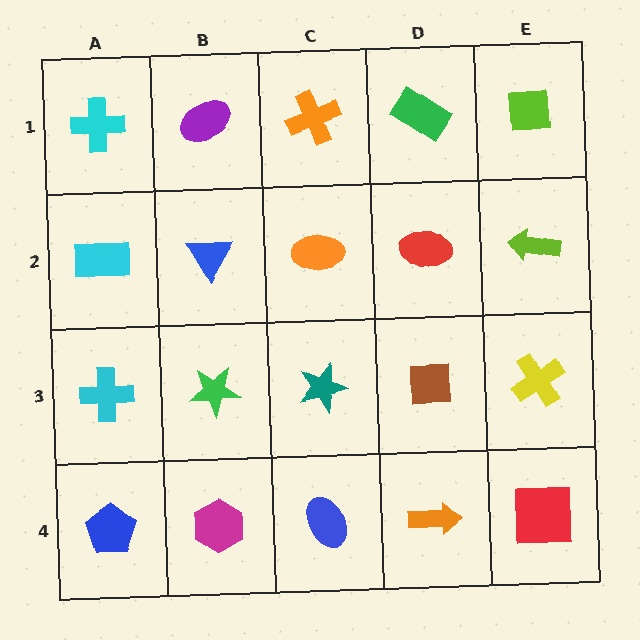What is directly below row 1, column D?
A red ellipse.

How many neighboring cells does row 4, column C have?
3.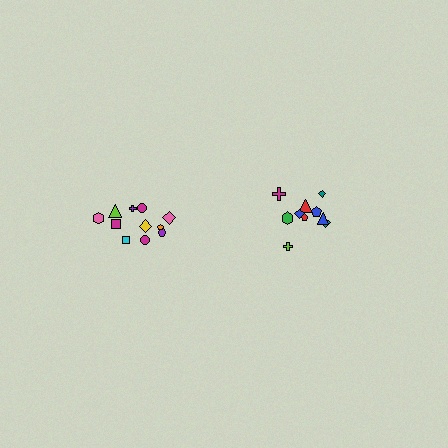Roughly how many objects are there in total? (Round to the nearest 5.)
Roughly 20 objects in total.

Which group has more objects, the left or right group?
The left group.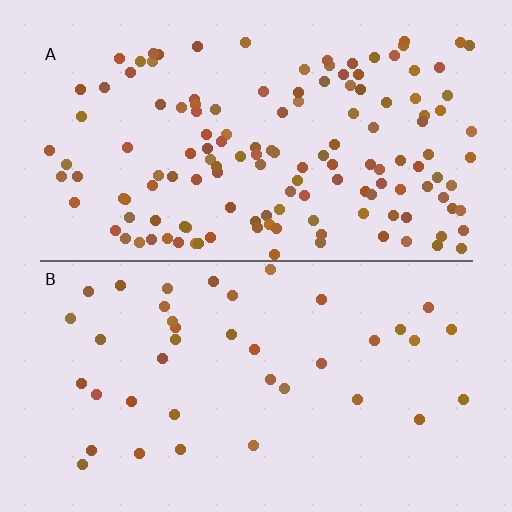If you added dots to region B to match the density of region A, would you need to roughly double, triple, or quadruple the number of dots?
Approximately triple.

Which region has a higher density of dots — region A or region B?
A (the top).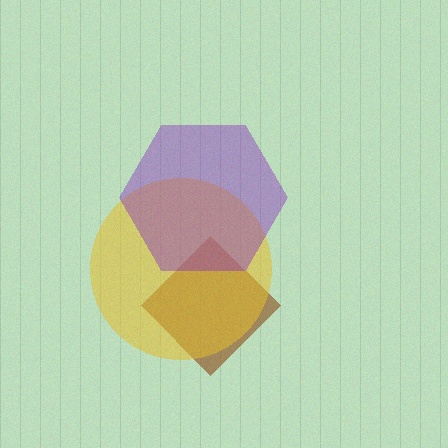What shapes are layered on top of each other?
The layered shapes are: a brown diamond, a yellow circle, a purple hexagon.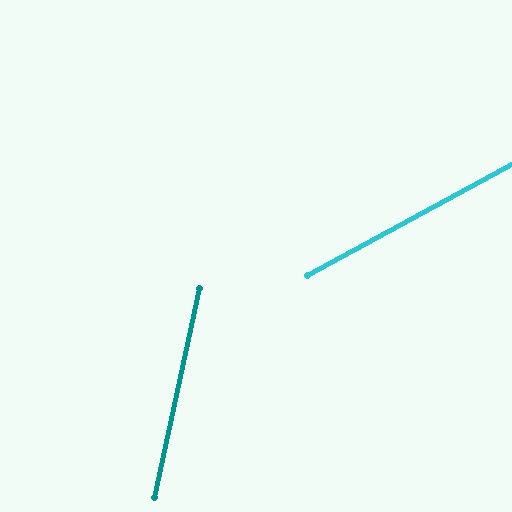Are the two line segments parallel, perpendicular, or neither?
Neither parallel nor perpendicular — they differ by about 49°.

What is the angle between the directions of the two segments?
Approximately 49 degrees.